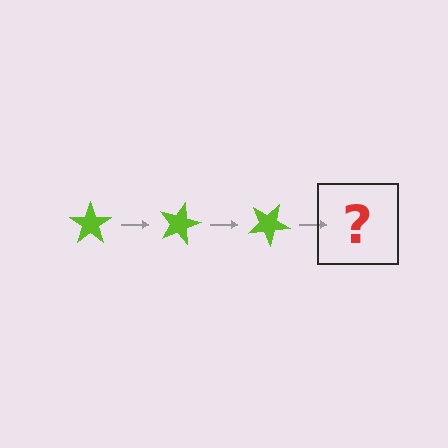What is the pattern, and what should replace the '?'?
The pattern is that the star rotates 15 degrees each step. The '?' should be a lime star rotated 45 degrees.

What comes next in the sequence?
The next element should be a lime star rotated 45 degrees.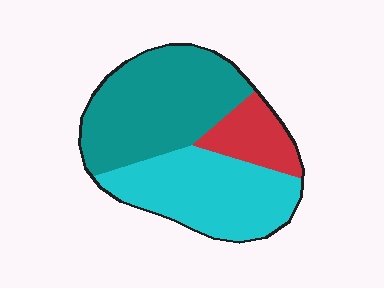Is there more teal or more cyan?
Teal.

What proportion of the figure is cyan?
Cyan takes up between a quarter and a half of the figure.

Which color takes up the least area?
Red, at roughly 15%.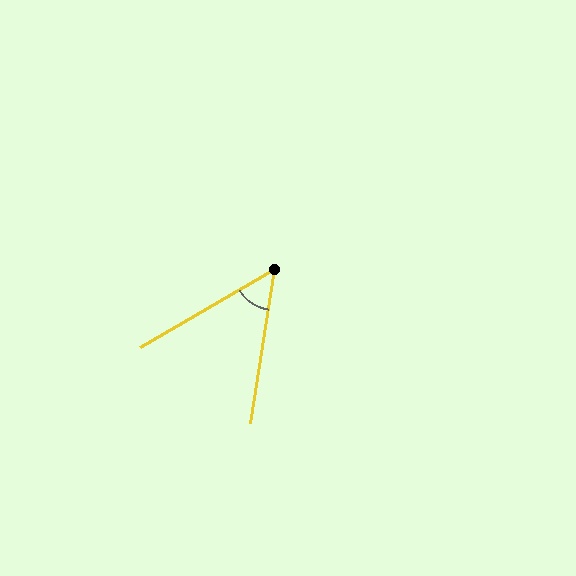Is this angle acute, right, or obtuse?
It is acute.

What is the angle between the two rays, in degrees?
Approximately 51 degrees.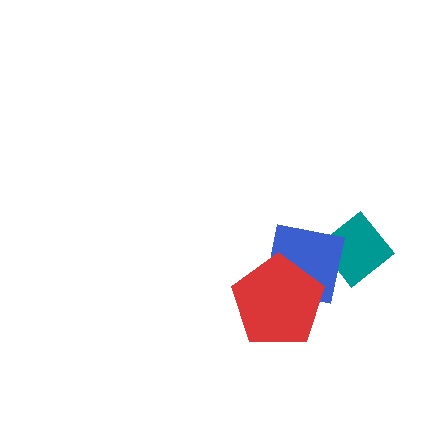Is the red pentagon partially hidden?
No, no other shape covers it.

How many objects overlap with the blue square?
2 objects overlap with the blue square.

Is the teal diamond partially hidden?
Yes, it is partially covered by another shape.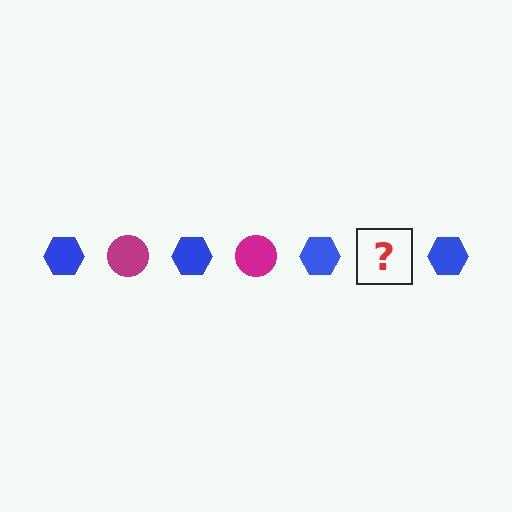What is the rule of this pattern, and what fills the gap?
The rule is that the pattern alternates between blue hexagon and magenta circle. The gap should be filled with a magenta circle.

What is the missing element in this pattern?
The missing element is a magenta circle.